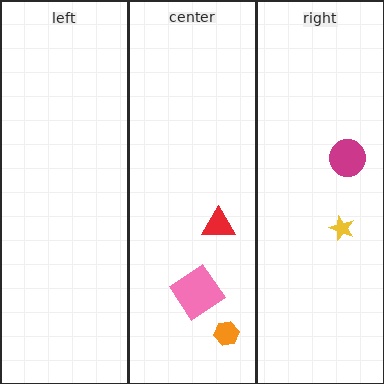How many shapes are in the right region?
2.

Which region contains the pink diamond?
The center region.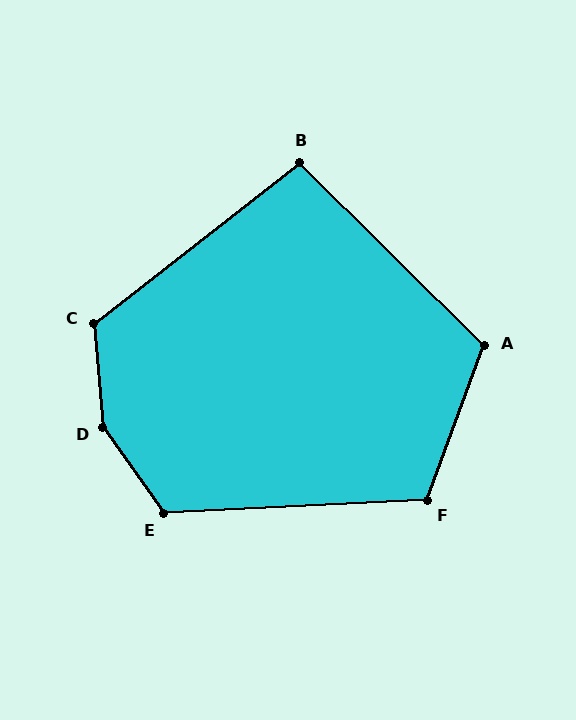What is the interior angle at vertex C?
Approximately 123 degrees (obtuse).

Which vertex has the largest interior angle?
D, at approximately 149 degrees.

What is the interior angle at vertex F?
Approximately 113 degrees (obtuse).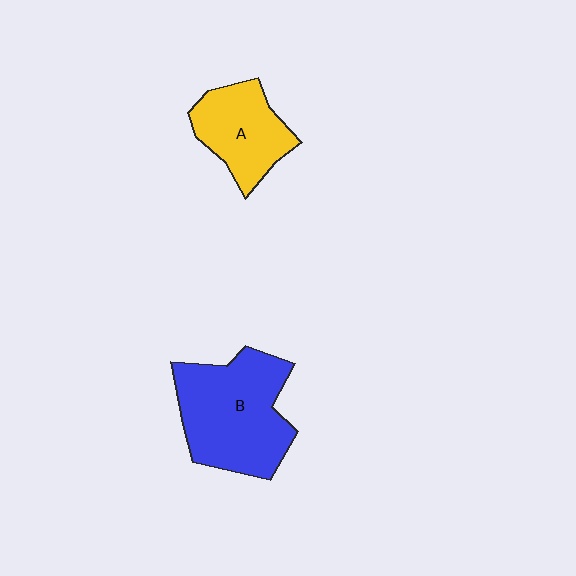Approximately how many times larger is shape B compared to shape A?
Approximately 1.6 times.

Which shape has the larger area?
Shape B (blue).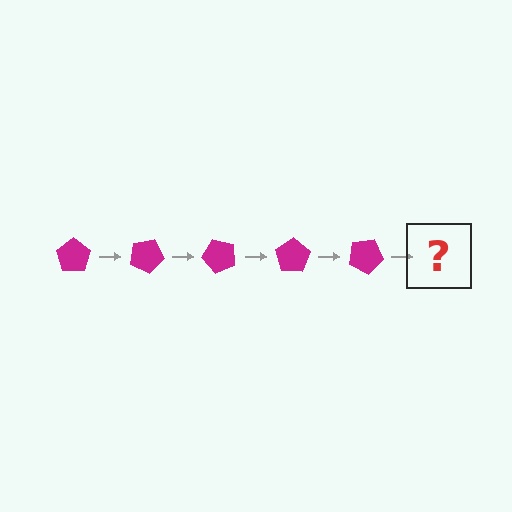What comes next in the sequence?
The next element should be a magenta pentagon rotated 125 degrees.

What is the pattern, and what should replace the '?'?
The pattern is that the pentagon rotates 25 degrees each step. The '?' should be a magenta pentagon rotated 125 degrees.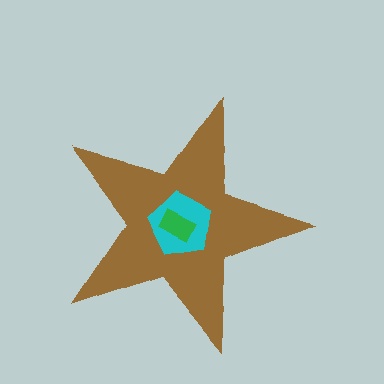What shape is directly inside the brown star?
The cyan pentagon.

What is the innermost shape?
The green rectangle.